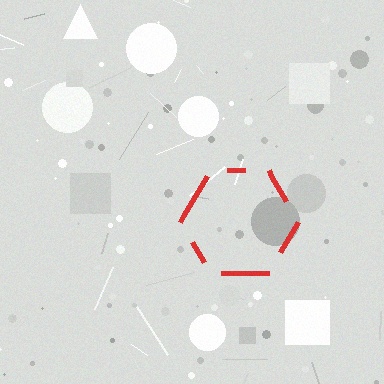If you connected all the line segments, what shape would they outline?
They would outline a hexagon.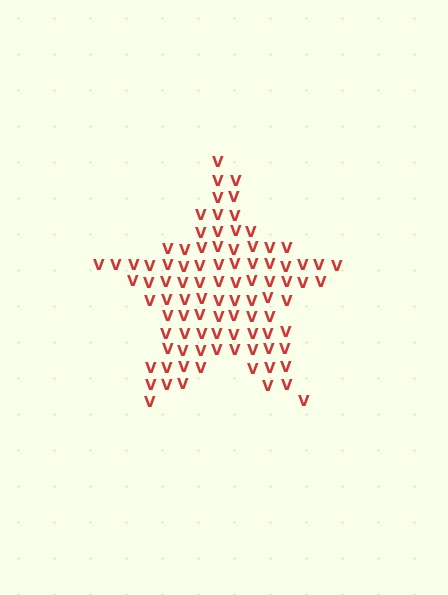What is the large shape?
The large shape is a star.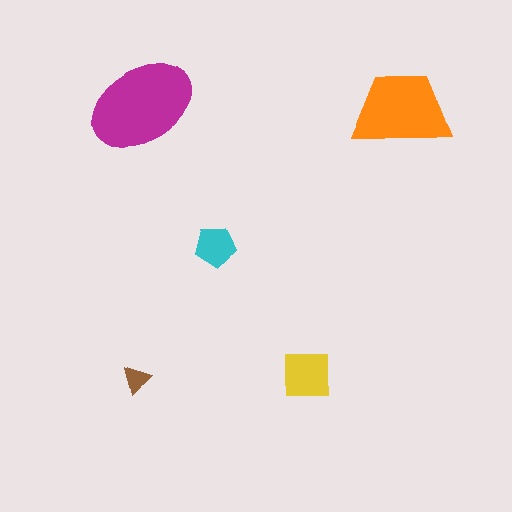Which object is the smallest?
The brown triangle.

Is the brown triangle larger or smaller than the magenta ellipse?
Smaller.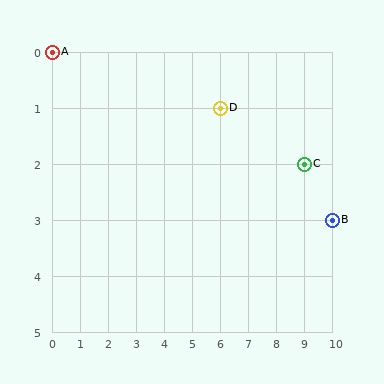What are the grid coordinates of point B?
Point B is at grid coordinates (10, 3).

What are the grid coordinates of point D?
Point D is at grid coordinates (6, 1).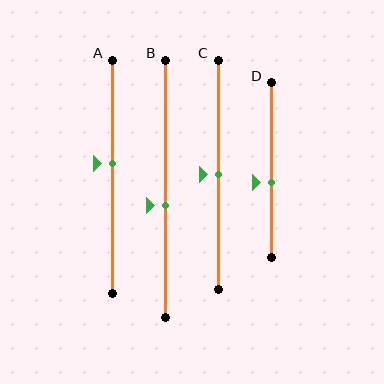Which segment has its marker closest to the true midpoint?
Segment C has its marker closest to the true midpoint.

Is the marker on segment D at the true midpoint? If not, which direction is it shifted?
No, the marker on segment D is shifted downward by about 7% of the segment length.